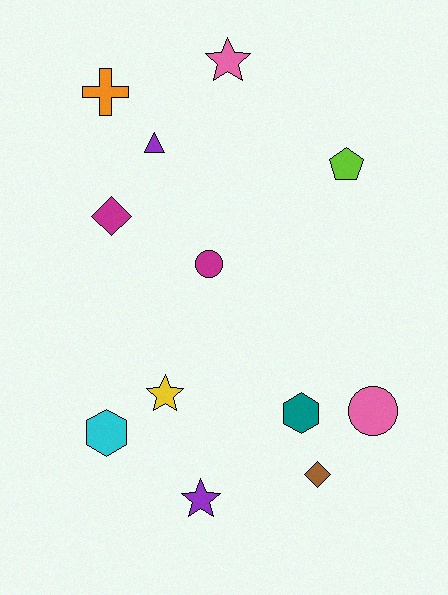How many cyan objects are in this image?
There is 1 cyan object.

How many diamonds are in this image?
There are 2 diamonds.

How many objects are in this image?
There are 12 objects.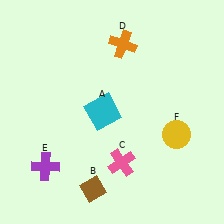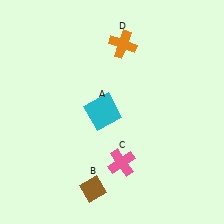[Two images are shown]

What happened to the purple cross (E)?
The purple cross (E) was removed in Image 2. It was in the bottom-left area of Image 1.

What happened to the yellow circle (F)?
The yellow circle (F) was removed in Image 2. It was in the bottom-right area of Image 1.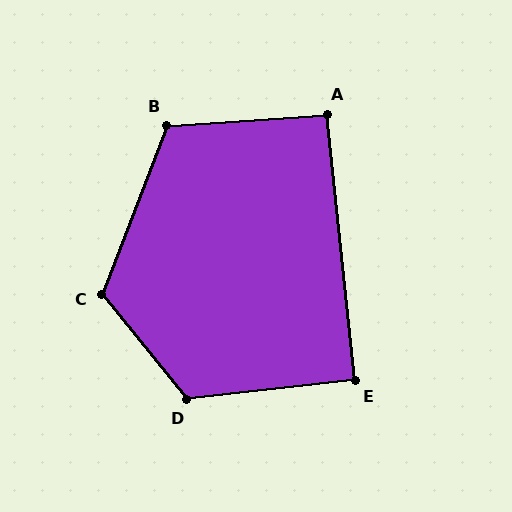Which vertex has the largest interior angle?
D, at approximately 123 degrees.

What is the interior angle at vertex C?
Approximately 120 degrees (obtuse).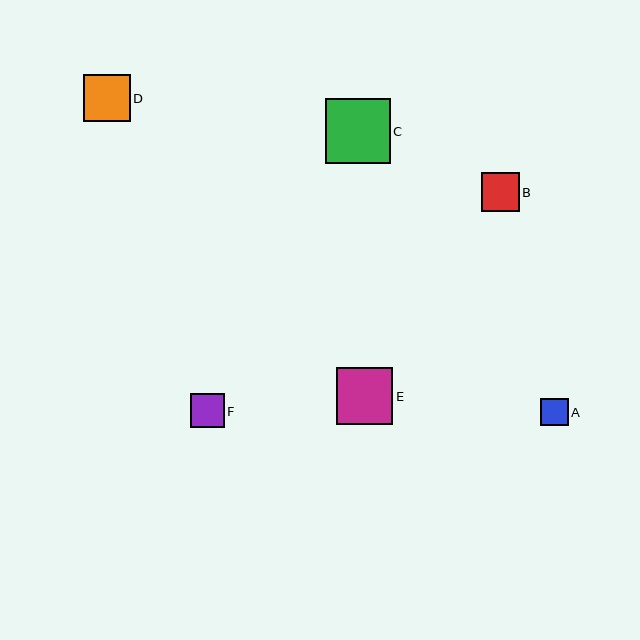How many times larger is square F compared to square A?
Square F is approximately 1.2 times the size of square A.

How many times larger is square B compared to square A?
Square B is approximately 1.4 times the size of square A.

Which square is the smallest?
Square A is the smallest with a size of approximately 28 pixels.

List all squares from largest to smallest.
From largest to smallest: C, E, D, B, F, A.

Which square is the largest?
Square C is the largest with a size of approximately 65 pixels.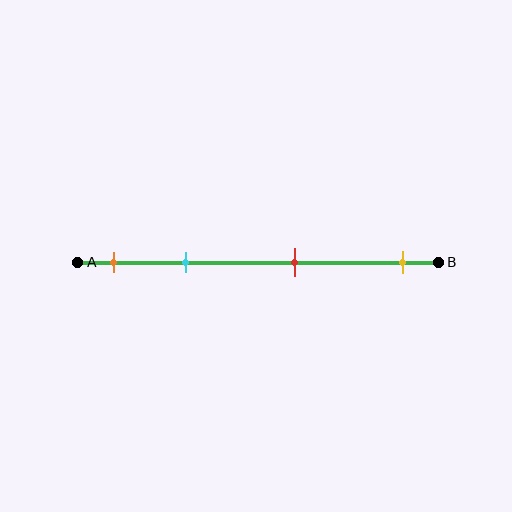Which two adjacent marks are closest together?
The orange and cyan marks are the closest adjacent pair.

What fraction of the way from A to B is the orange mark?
The orange mark is approximately 10% (0.1) of the way from A to B.